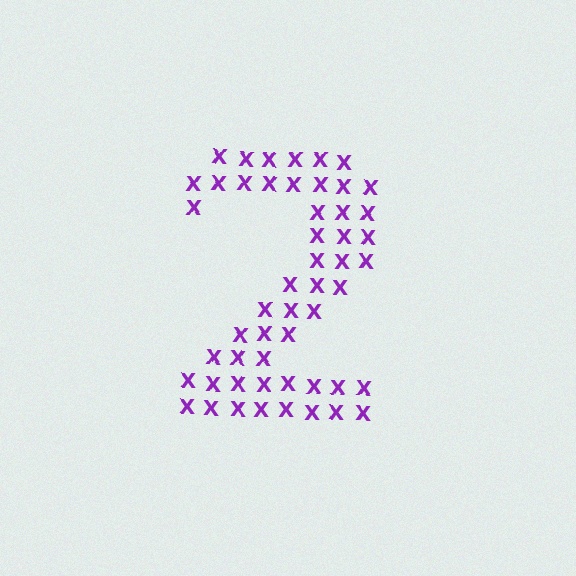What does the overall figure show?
The overall figure shows the digit 2.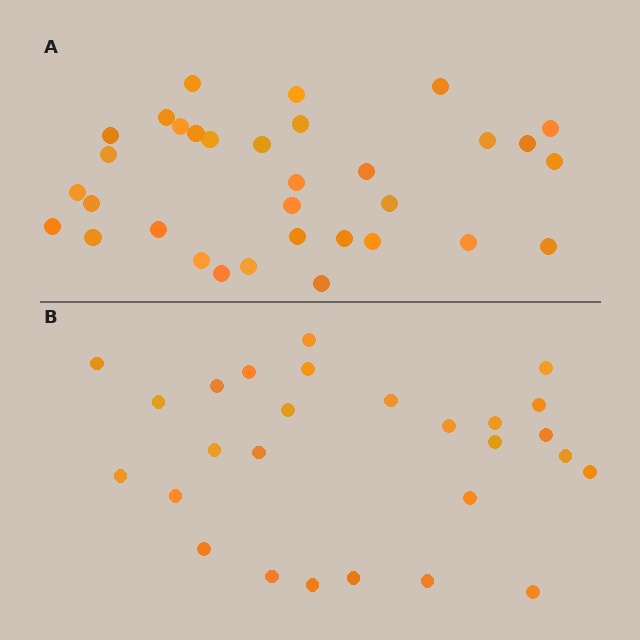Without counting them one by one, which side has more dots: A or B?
Region A (the top region) has more dots.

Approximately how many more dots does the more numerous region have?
Region A has about 6 more dots than region B.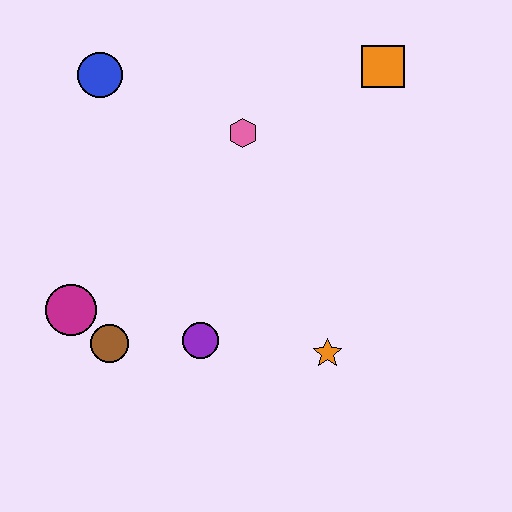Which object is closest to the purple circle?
The brown circle is closest to the purple circle.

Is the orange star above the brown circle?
No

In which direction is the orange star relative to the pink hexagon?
The orange star is below the pink hexagon.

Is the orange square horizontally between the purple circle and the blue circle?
No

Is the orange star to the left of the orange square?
Yes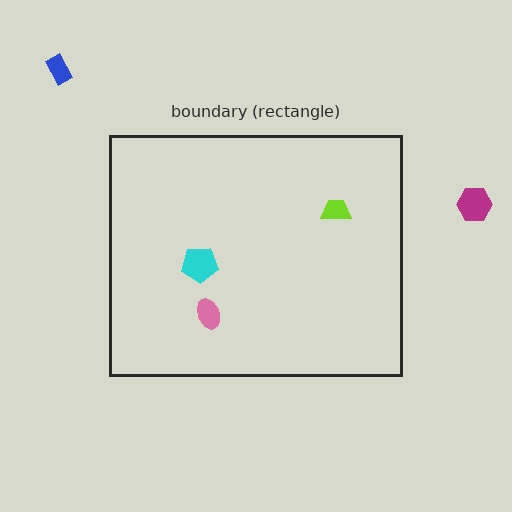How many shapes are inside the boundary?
3 inside, 2 outside.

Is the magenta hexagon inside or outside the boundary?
Outside.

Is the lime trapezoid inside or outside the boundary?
Inside.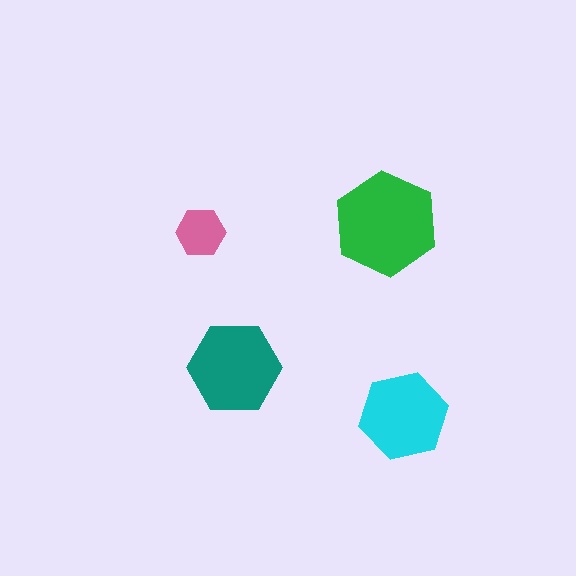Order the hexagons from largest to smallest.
the green one, the teal one, the cyan one, the pink one.